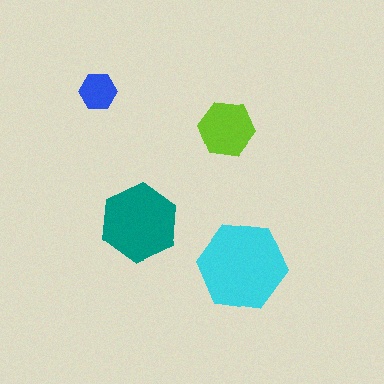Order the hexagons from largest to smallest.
the cyan one, the teal one, the lime one, the blue one.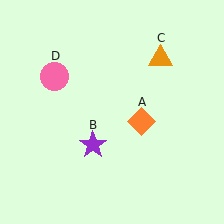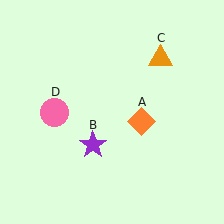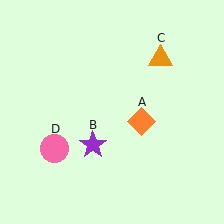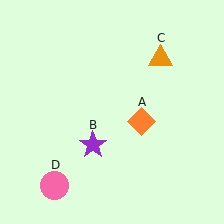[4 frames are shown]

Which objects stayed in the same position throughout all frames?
Orange diamond (object A) and purple star (object B) and orange triangle (object C) remained stationary.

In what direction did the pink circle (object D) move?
The pink circle (object D) moved down.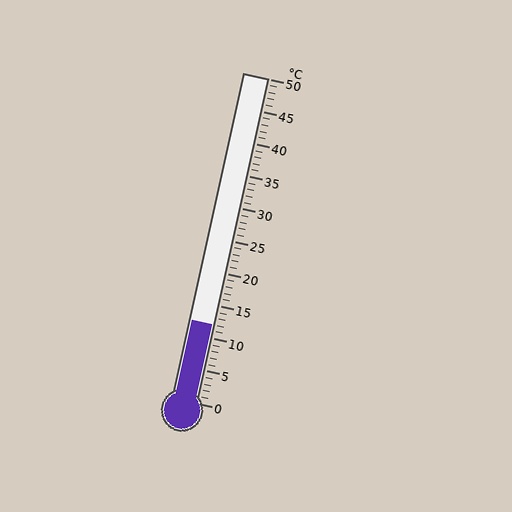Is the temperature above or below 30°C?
The temperature is below 30°C.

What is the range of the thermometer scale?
The thermometer scale ranges from 0°C to 50°C.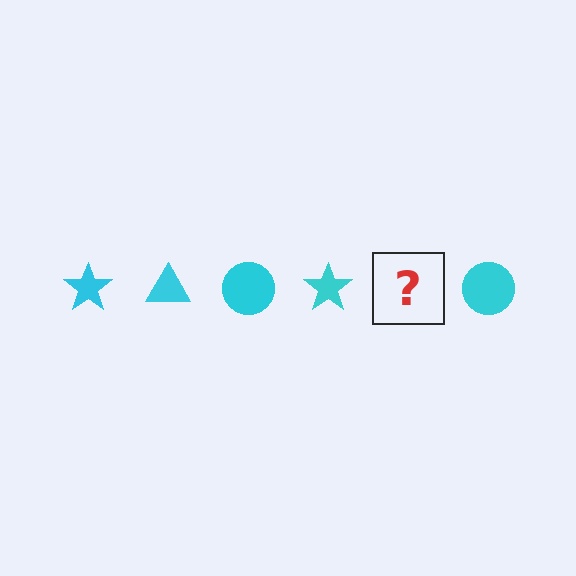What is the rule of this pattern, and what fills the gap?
The rule is that the pattern cycles through star, triangle, circle shapes in cyan. The gap should be filled with a cyan triangle.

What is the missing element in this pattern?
The missing element is a cyan triangle.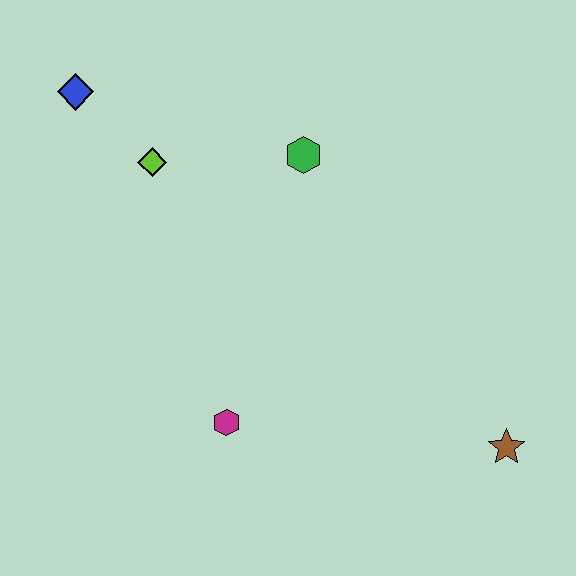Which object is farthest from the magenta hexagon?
The blue diamond is farthest from the magenta hexagon.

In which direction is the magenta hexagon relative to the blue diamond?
The magenta hexagon is below the blue diamond.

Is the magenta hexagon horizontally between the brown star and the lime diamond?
Yes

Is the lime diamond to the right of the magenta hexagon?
No